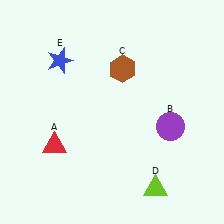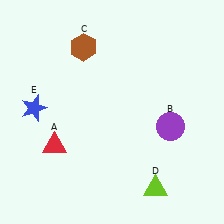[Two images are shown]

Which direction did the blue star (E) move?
The blue star (E) moved down.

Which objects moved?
The objects that moved are: the brown hexagon (C), the blue star (E).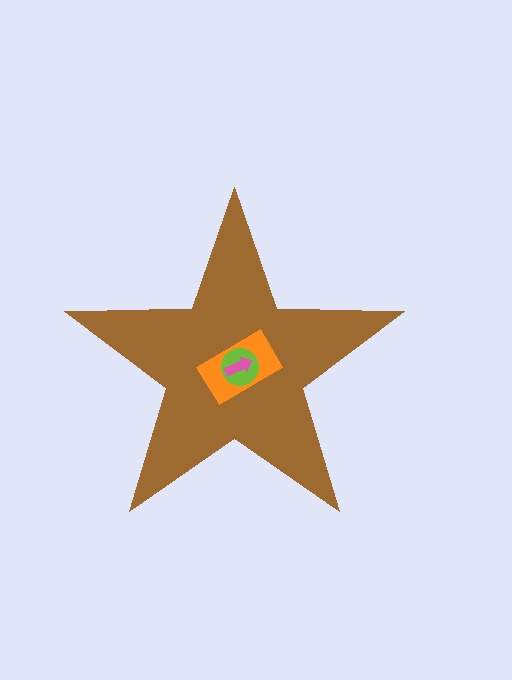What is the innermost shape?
The pink arrow.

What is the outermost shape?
The brown star.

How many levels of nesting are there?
4.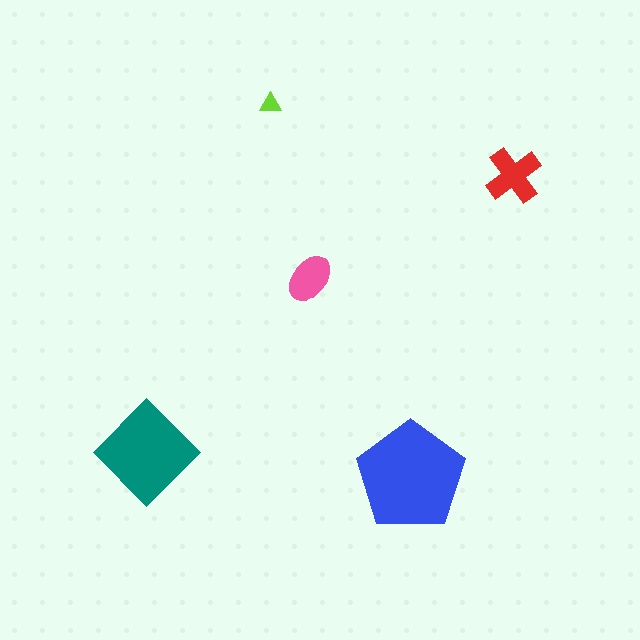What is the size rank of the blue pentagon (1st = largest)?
1st.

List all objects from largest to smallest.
The blue pentagon, the teal diamond, the red cross, the pink ellipse, the lime triangle.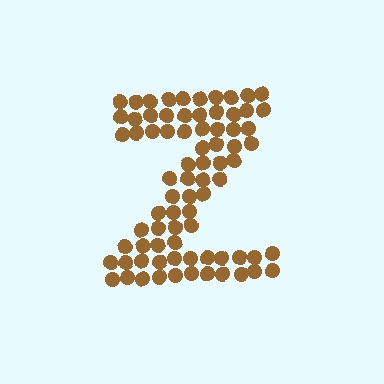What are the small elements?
The small elements are circles.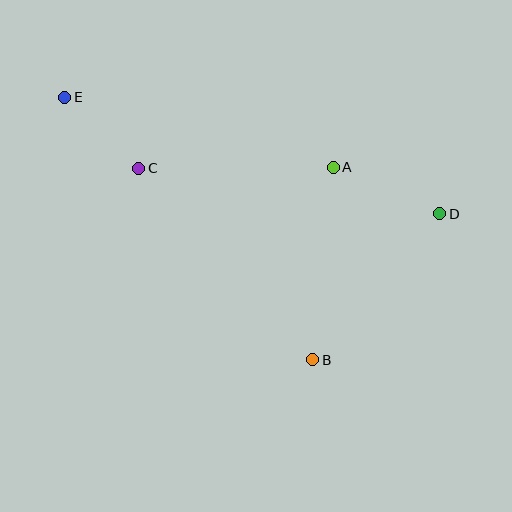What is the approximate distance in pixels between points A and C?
The distance between A and C is approximately 194 pixels.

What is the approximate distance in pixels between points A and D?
The distance between A and D is approximately 116 pixels.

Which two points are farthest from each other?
Points D and E are farthest from each other.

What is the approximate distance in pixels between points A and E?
The distance between A and E is approximately 277 pixels.